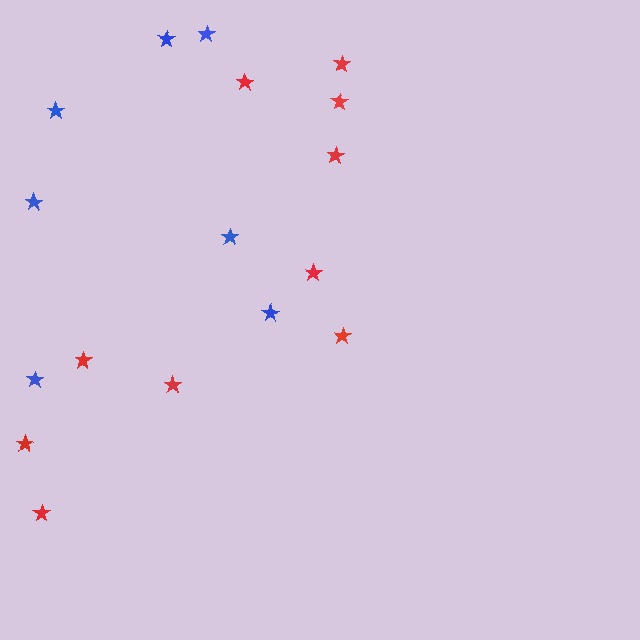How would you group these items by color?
There are 2 groups: one group of red stars (10) and one group of blue stars (7).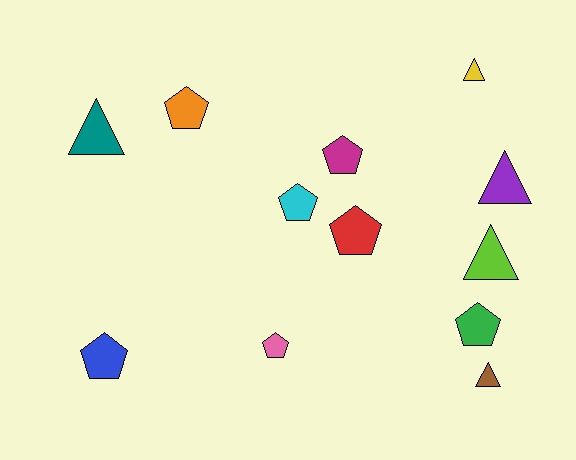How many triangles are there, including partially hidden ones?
There are 5 triangles.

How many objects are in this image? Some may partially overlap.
There are 12 objects.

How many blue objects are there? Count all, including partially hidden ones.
There is 1 blue object.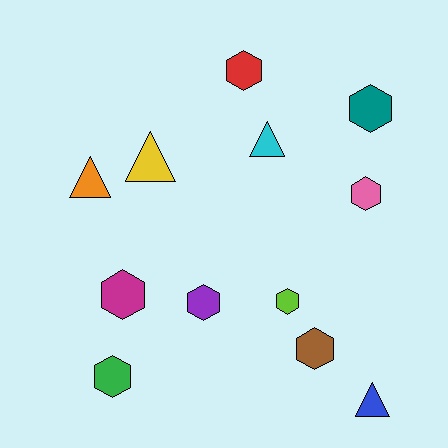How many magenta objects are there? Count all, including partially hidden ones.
There is 1 magenta object.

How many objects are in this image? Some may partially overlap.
There are 12 objects.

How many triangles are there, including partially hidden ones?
There are 4 triangles.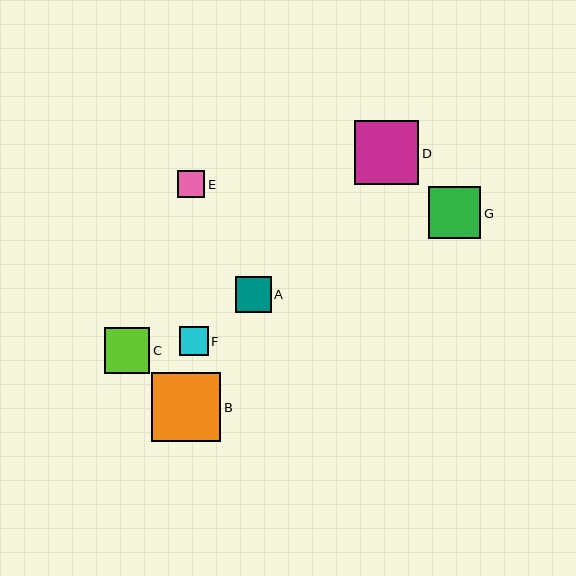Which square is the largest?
Square B is the largest with a size of approximately 69 pixels.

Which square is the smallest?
Square E is the smallest with a size of approximately 27 pixels.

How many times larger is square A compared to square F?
Square A is approximately 1.2 times the size of square F.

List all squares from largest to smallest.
From largest to smallest: B, D, G, C, A, F, E.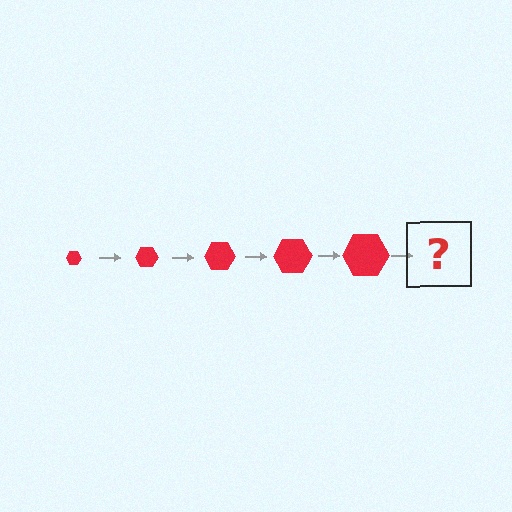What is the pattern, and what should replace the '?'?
The pattern is that the hexagon gets progressively larger each step. The '?' should be a red hexagon, larger than the previous one.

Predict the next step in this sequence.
The next step is a red hexagon, larger than the previous one.